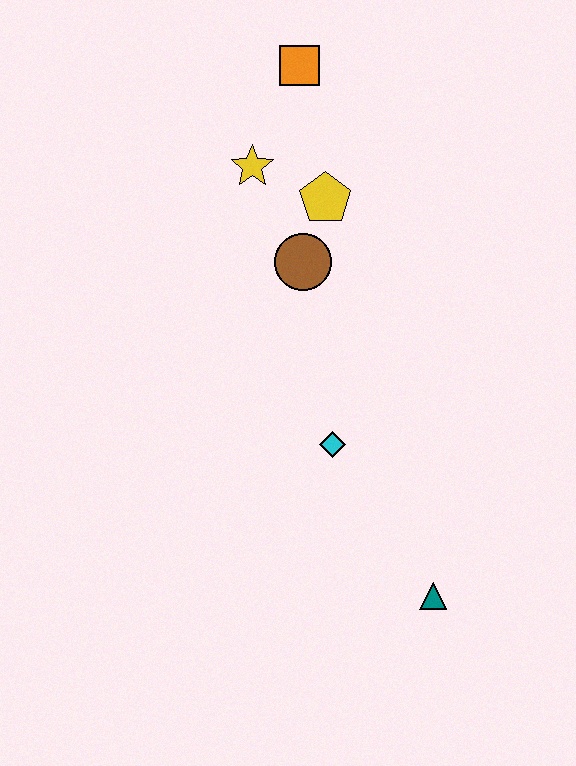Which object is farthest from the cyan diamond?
The orange square is farthest from the cyan diamond.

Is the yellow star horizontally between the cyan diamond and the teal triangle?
No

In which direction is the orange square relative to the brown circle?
The orange square is above the brown circle.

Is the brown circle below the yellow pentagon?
Yes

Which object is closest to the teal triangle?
The cyan diamond is closest to the teal triangle.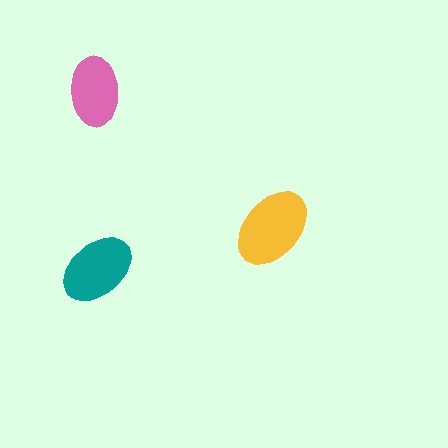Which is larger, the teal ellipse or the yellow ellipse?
The yellow one.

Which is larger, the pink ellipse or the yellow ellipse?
The yellow one.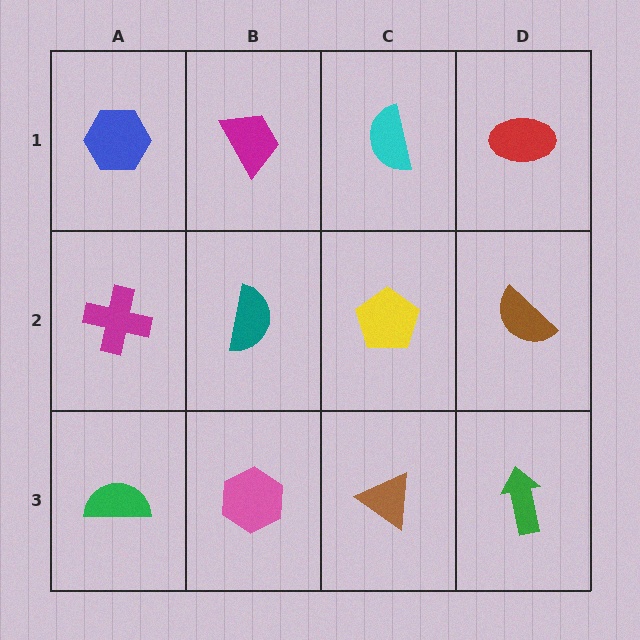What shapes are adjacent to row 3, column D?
A brown semicircle (row 2, column D), a brown triangle (row 3, column C).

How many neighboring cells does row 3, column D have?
2.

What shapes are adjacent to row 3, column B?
A teal semicircle (row 2, column B), a green semicircle (row 3, column A), a brown triangle (row 3, column C).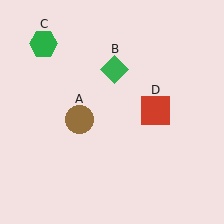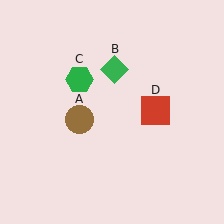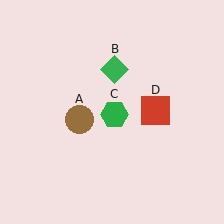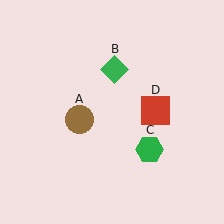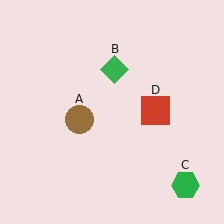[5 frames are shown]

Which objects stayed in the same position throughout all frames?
Brown circle (object A) and green diamond (object B) and red square (object D) remained stationary.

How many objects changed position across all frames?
1 object changed position: green hexagon (object C).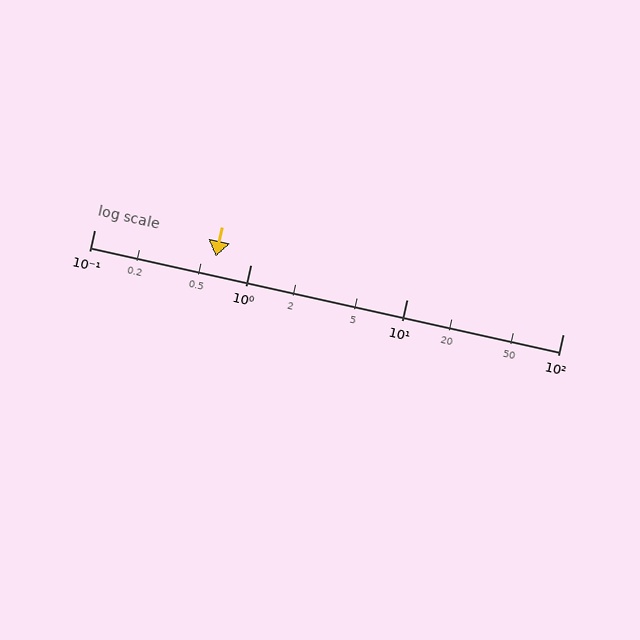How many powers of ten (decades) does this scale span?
The scale spans 3 decades, from 0.1 to 100.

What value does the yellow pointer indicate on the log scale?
The pointer indicates approximately 0.6.